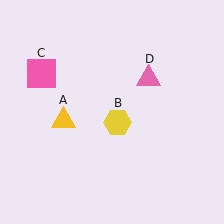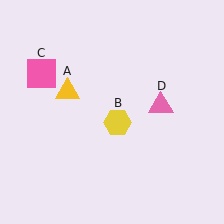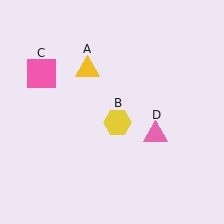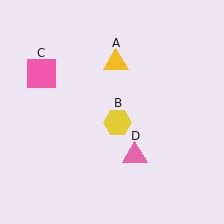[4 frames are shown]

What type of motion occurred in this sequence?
The yellow triangle (object A), pink triangle (object D) rotated clockwise around the center of the scene.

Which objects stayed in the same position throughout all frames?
Yellow hexagon (object B) and pink square (object C) remained stationary.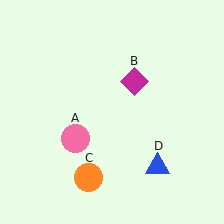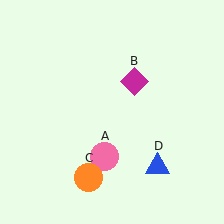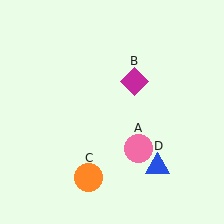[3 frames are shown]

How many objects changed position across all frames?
1 object changed position: pink circle (object A).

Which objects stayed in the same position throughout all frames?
Magenta diamond (object B) and orange circle (object C) and blue triangle (object D) remained stationary.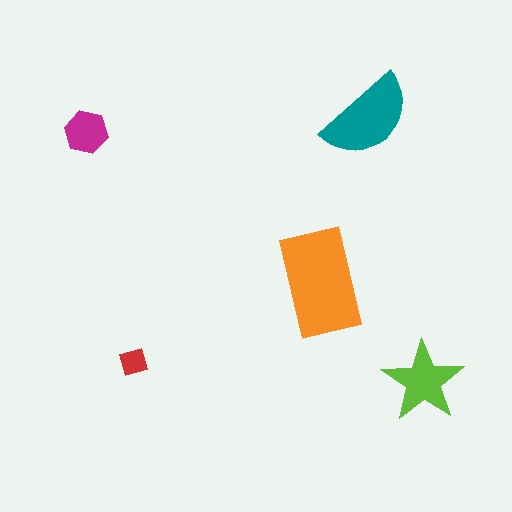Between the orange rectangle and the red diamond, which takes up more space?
The orange rectangle.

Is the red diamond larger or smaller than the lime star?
Smaller.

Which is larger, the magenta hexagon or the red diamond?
The magenta hexagon.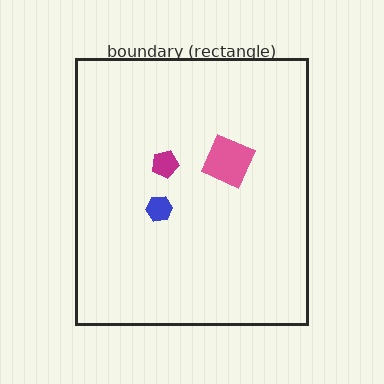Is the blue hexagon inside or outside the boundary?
Inside.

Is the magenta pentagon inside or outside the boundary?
Inside.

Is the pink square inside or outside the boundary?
Inside.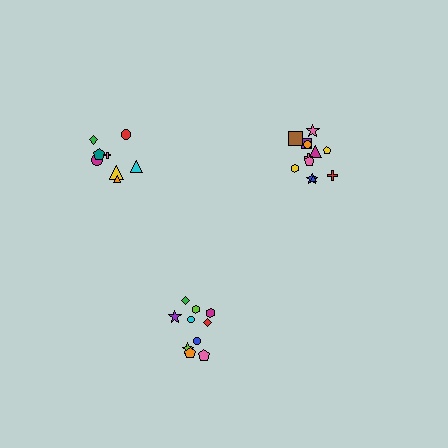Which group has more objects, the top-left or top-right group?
The top-right group.